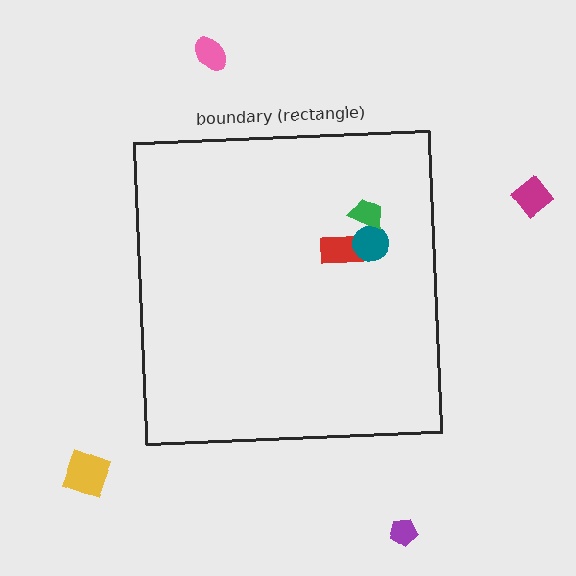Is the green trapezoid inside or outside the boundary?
Inside.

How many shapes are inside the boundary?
3 inside, 4 outside.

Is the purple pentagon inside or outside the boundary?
Outside.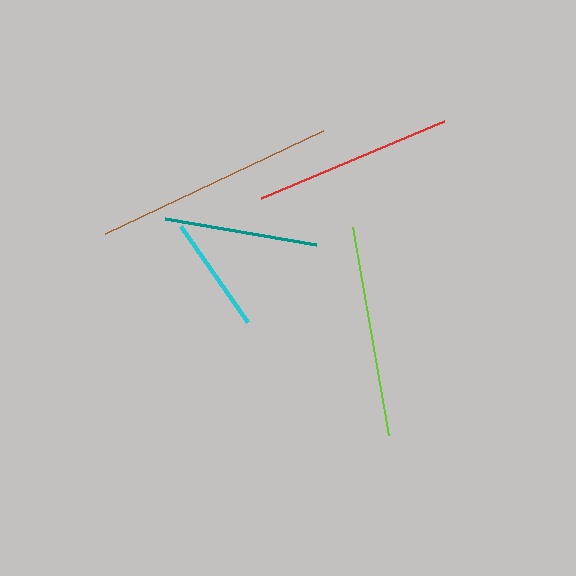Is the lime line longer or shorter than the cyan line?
The lime line is longer than the cyan line.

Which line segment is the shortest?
The cyan line is the shortest at approximately 118 pixels.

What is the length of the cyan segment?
The cyan segment is approximately 118 pixels long.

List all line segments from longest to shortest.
From longest to shortest: brown, lime, red, teal, cyan.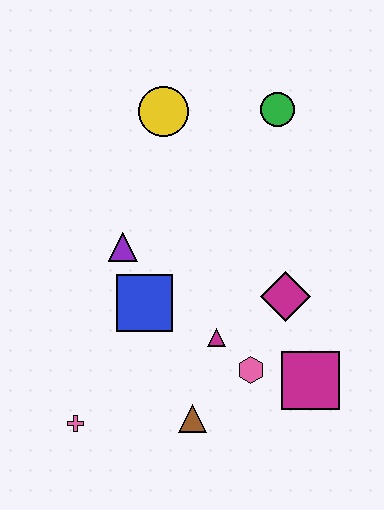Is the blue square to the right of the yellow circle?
No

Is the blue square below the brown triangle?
No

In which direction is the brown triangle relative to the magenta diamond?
The brown triangle is below the magenta diamond.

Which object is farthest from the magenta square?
The yellow circle is farthest from the magenta square.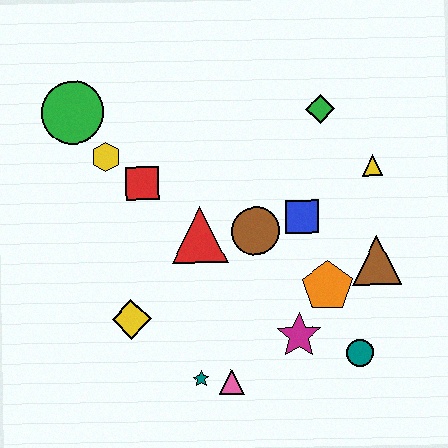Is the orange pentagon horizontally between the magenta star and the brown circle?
No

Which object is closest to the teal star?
The pink triangle is closest to the teal star.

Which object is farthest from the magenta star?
The green circle is farthest from the magenta star.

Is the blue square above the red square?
No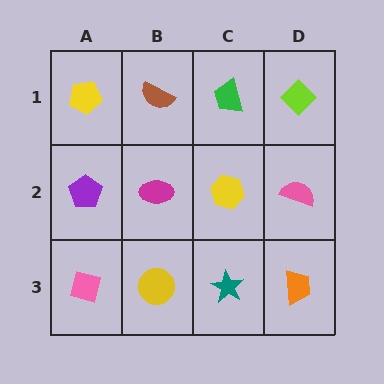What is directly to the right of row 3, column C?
An orange trapezoid.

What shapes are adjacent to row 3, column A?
A purple pentagon (row 2, column A), a yellow circle (row 3, column B).